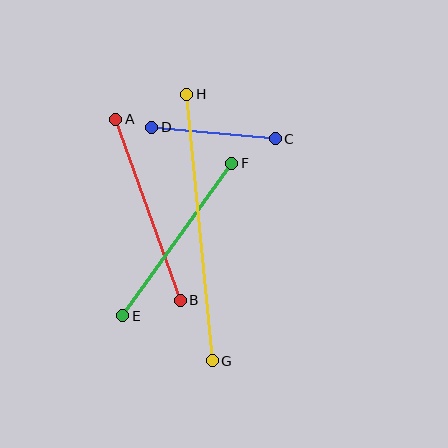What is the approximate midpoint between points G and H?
The midpoint is at approximately (200, 228) pixels.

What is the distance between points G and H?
The distance is approximately 268 pixels.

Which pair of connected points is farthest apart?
Points G and H are farthest apart.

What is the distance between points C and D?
The distance is approximately 124 pixels.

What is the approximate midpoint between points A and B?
The midpoint is at approximately (148, 210) pixels.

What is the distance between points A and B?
The distance is approximately 192 pixels.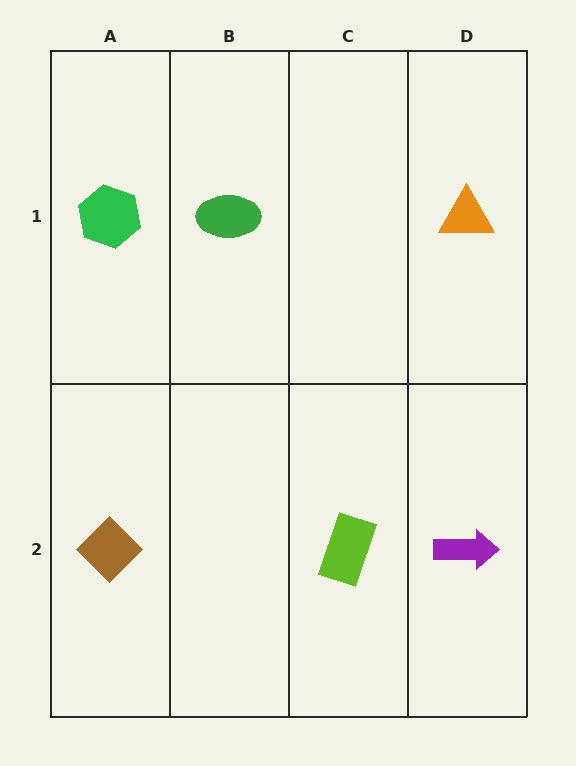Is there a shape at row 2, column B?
No, that cell is empty.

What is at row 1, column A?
A green hexagon.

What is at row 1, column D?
An orange triangle.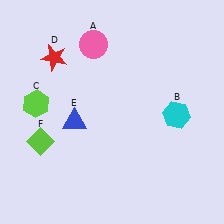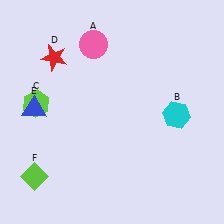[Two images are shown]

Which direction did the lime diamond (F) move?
The lime diamond (F) moved down.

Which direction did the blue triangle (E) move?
The blue triangle (E) moved left.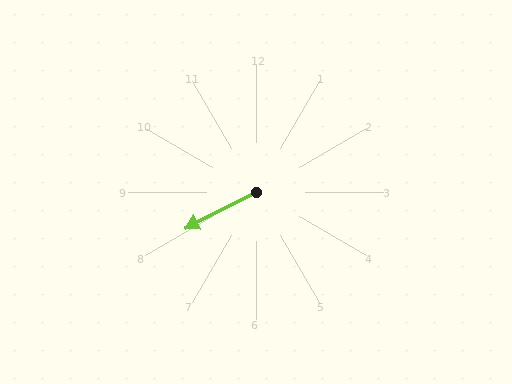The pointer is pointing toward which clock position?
Roughly 8 o'clock.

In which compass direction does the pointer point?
Southwest.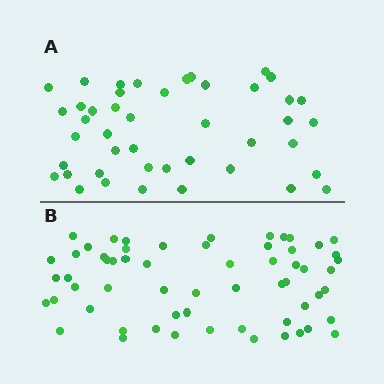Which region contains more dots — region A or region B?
Region B (the bottom region) has more dots.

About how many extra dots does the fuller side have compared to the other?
Region B has approximately 15 more dots than region A.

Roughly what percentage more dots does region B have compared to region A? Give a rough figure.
About 35% more.